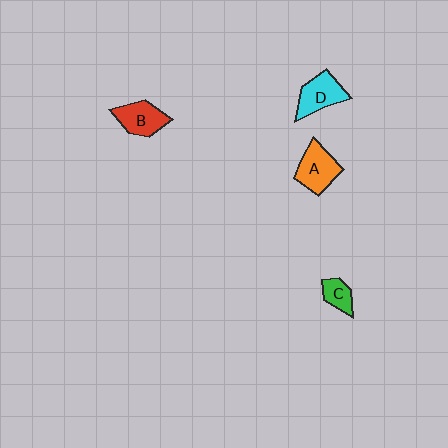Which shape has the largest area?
Shape A (orange).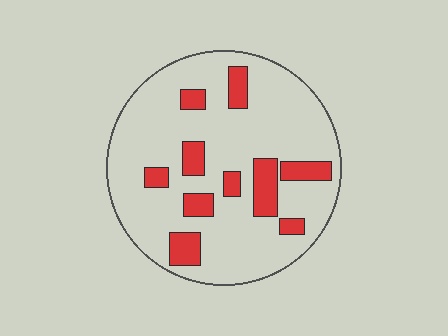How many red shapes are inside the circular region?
10.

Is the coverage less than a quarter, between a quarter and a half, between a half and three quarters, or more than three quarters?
Less than a quarter.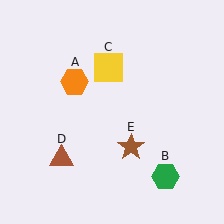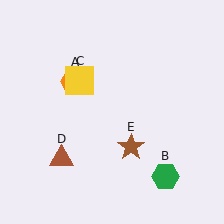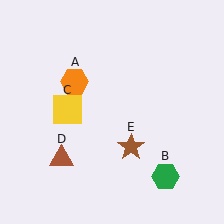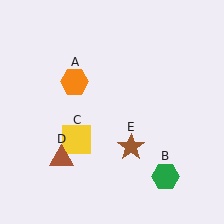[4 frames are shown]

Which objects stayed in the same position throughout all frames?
Orange hexagon (object A) and green hexagon (object B) and brown triangle (object D) and brown star (object E) remained stationary.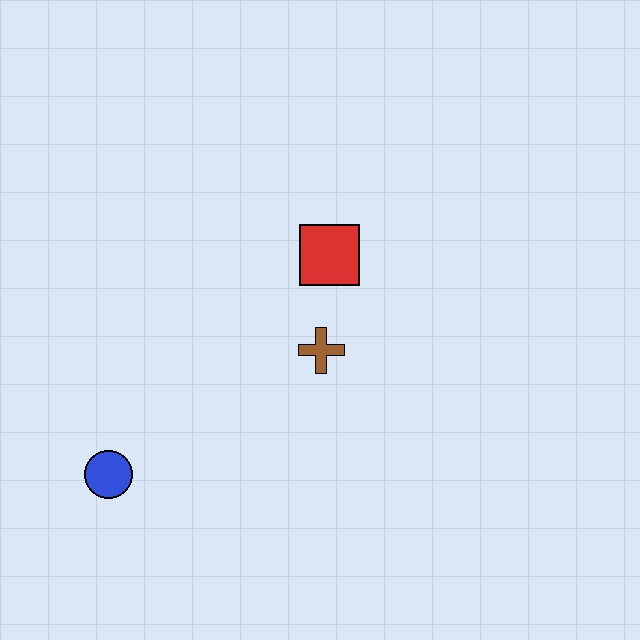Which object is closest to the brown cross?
The red square is closest to the brown cross.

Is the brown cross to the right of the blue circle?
Yes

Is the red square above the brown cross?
Yes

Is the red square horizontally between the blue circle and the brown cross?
No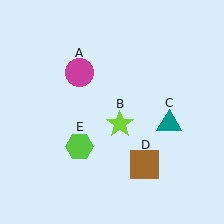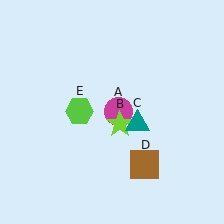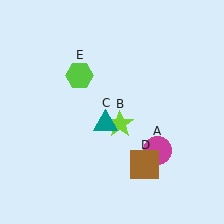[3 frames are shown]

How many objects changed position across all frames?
3 objects changed position: magenta circle (object A), teal triangle (object C), lime hexagon (object E).